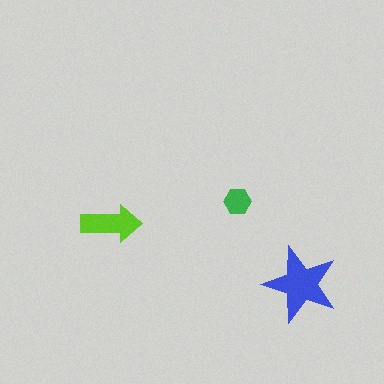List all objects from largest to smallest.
The blue star, the lime arrow, the green hexagon.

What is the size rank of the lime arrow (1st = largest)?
2nd.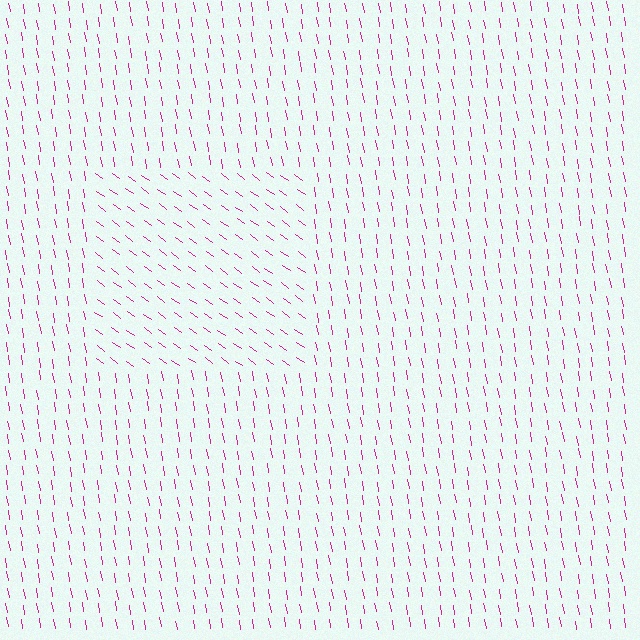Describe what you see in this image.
The image is filled with small magenta line segments. A rectangle region in the image has lines oriented differently from the surrounding lines, creating a visible texture boundary.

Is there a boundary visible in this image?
Yes, there is a texture boundary formed by a change in line orientation.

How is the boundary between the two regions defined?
The boundary is defined purely by a change in line orientation (approximately 45 degrees difference). All lines are the same color and thickness.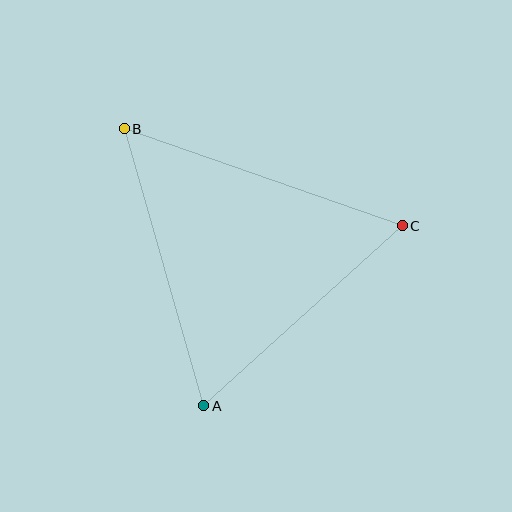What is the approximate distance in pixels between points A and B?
The distance between A and B is approximately 288 pixels.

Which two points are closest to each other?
Points A and C are closest to each other.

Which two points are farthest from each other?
Points B and C are farthest from each other.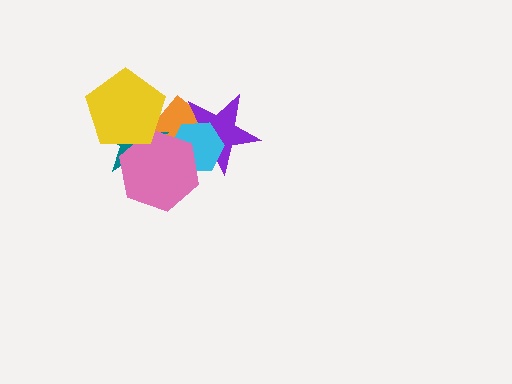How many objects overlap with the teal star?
3 objects overlap with the teal star.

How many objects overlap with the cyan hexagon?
3 objects overlap with the cyan hexagon.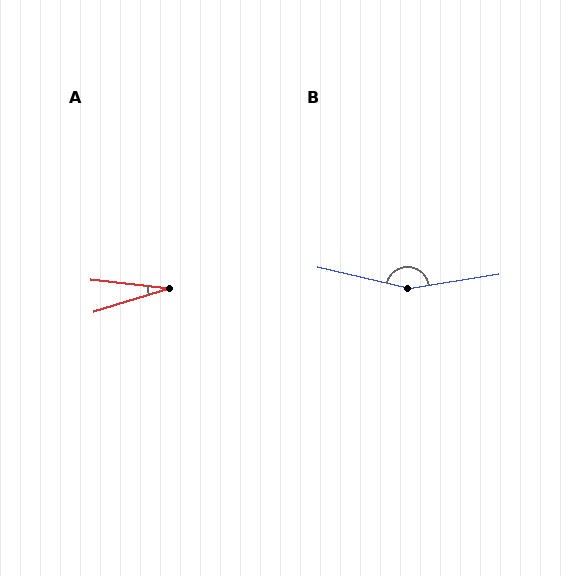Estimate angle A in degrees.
Approximately 24 degrees.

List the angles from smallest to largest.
A (24°), B (159°).